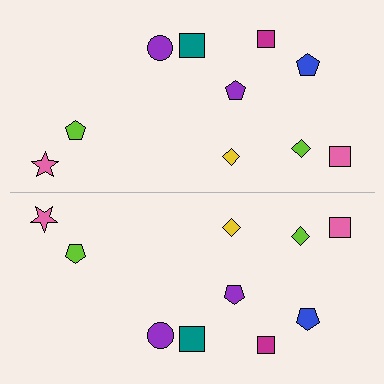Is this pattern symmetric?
Yes, this pattern has bilateral (reflection) symmetry.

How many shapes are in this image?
There are 20 shapes in this image.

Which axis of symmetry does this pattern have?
The pattern has a horizontal axis of symmetry running through the center of the image.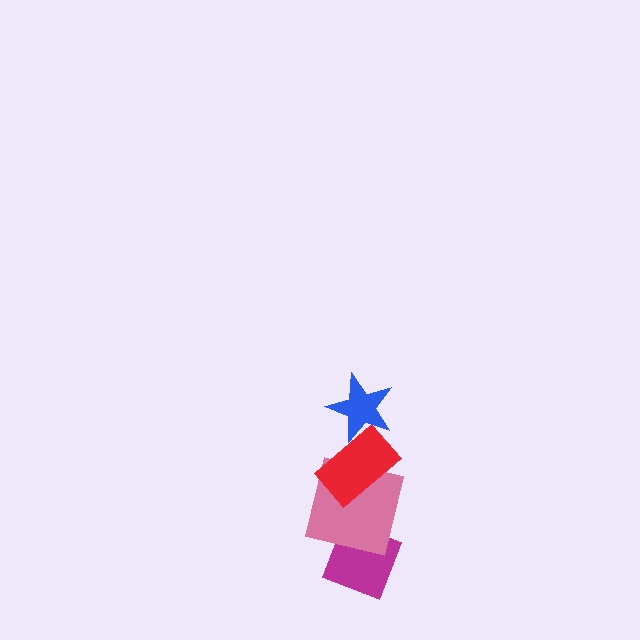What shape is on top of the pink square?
The red rectangle is on top of the pink square.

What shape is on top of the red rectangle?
The blue star is on top of the red rectangle.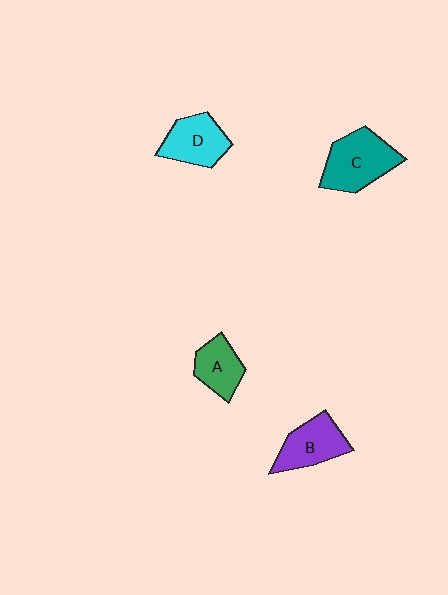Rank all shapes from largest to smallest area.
From largest to smallest: C (teal), B (purple), D (cyan), A (green).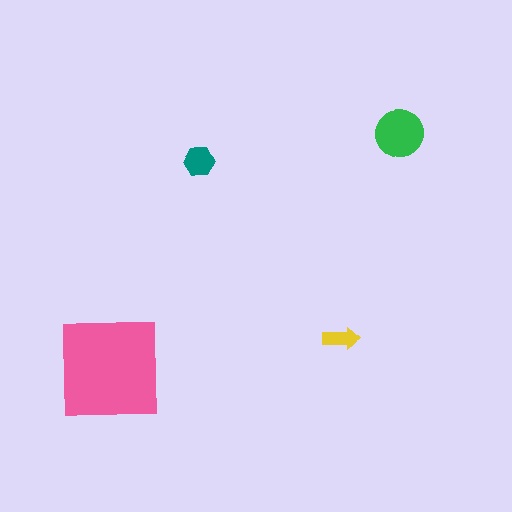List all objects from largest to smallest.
The pink square, the green circle, the teal hexagon, the yellow arrow.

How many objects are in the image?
There are 4 objects in the image.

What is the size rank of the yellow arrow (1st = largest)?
4th.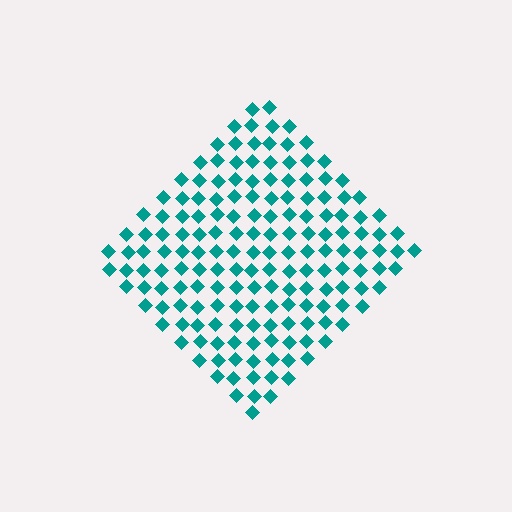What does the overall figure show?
The overall figure shows a diamond.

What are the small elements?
The small elements are diamonds.